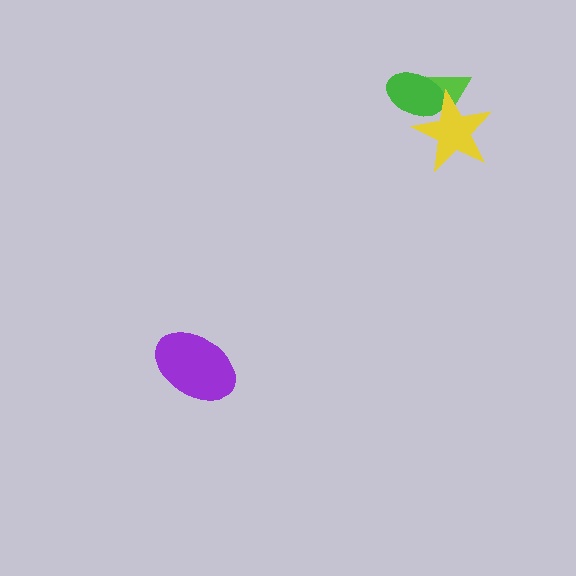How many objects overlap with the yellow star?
2 objects overlap with the yellow star.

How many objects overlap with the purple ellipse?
0 objects overlap with the purple ellipse.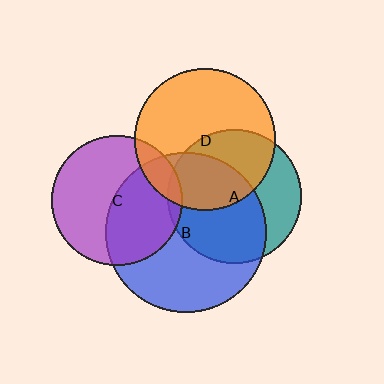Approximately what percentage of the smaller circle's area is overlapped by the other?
Approximately 45%.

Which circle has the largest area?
Circle B (blue).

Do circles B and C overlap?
Yes.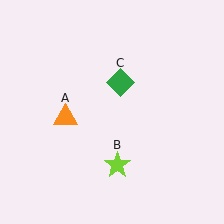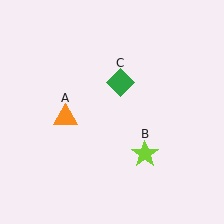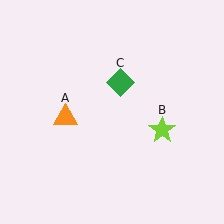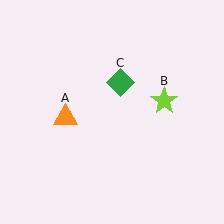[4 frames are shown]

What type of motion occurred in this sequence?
The lime star (object B) rotated counterclockwise around the center of the scene.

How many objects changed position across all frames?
1 object changed position: lime star (object B).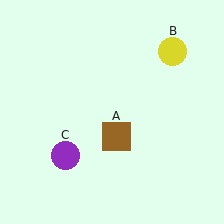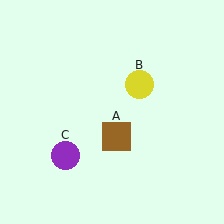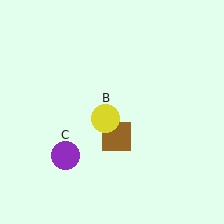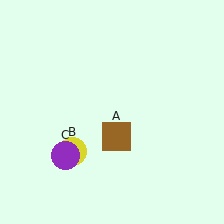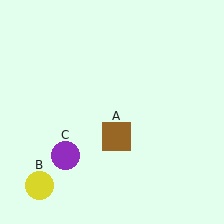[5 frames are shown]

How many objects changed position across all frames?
1 object changed position: yellow circle (object B).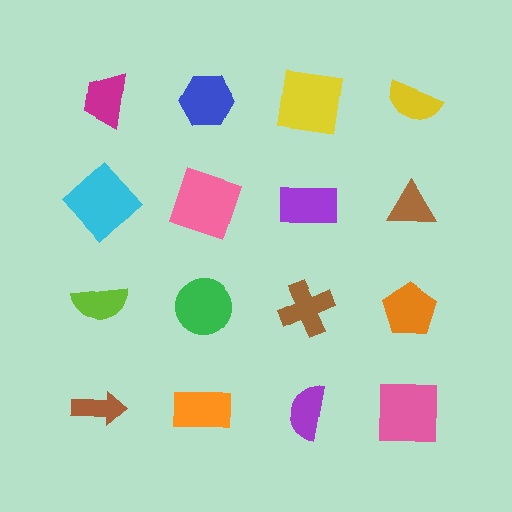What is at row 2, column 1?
A cyan diamond.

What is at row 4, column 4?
A pink square.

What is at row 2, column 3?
A purple rectangle.